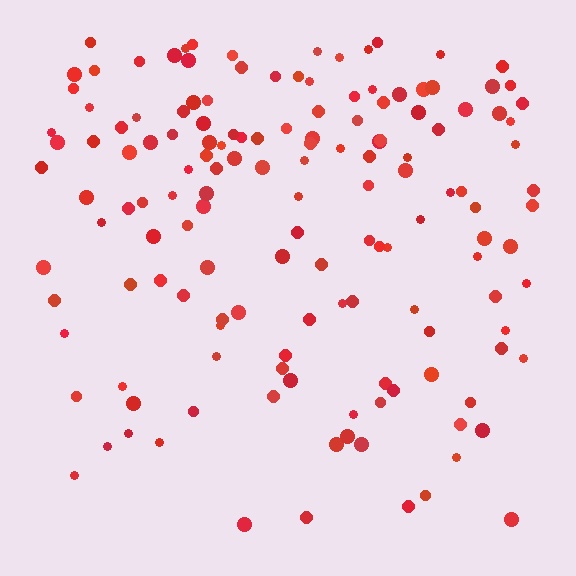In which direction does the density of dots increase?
From bottom to top, with the top side densest.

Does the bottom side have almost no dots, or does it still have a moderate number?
Still a moderate number, just noticeably fewer than the top.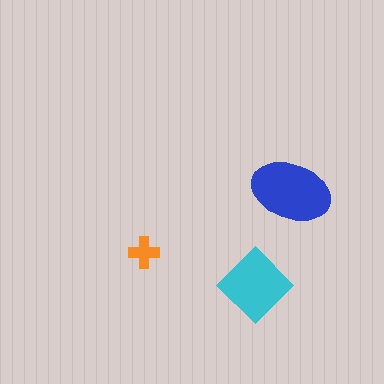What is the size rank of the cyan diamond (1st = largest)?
2nd.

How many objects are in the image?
There are 3 objects in the image.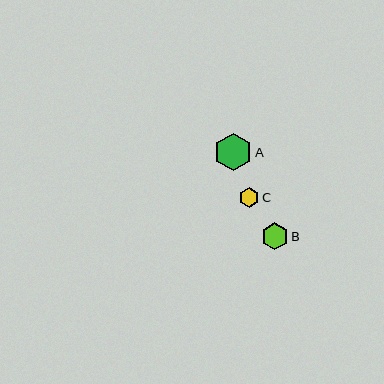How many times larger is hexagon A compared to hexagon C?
Hexagon A is approximately 1.9 times the size of hexagon C.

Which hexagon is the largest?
Hexagon A is the largest with a size of approximately 38 pixels.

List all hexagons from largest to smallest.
From largest to smallest: A, B, C.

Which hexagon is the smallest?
Hexagon C is the smallest with a size of approximately 20 pixels.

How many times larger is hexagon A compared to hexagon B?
Hexagon A is approximately 1.4 times the size of hexagon B.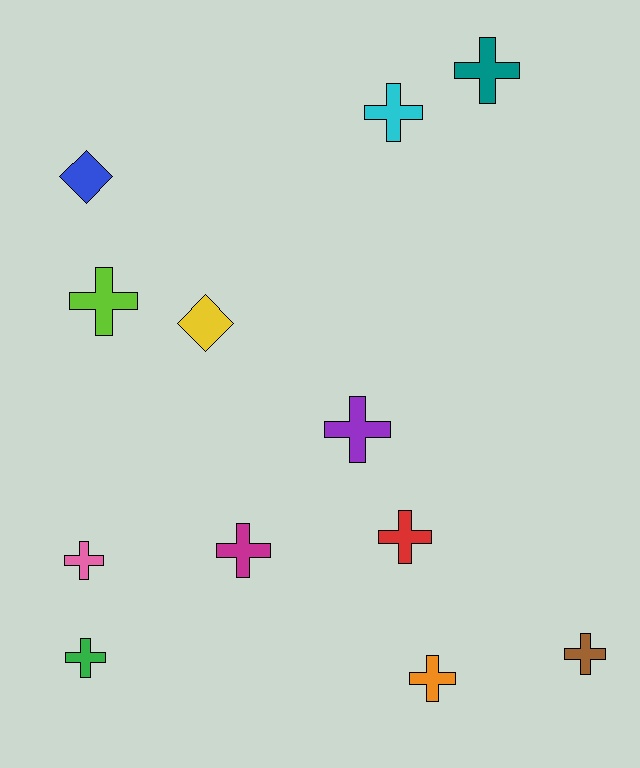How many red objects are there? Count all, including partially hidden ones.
There is 1 red object.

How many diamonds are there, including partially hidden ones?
There are 2 diamonds.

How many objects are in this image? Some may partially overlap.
There are 12 objects.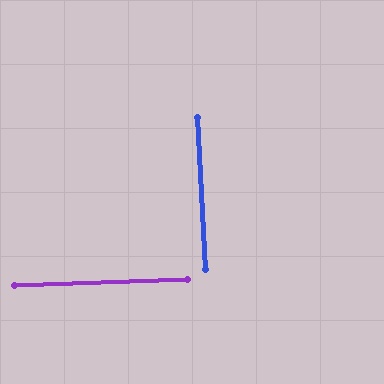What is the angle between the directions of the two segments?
Approximately 89 degrees.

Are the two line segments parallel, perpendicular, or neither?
Perpendicular — they meet at approximately 89°.